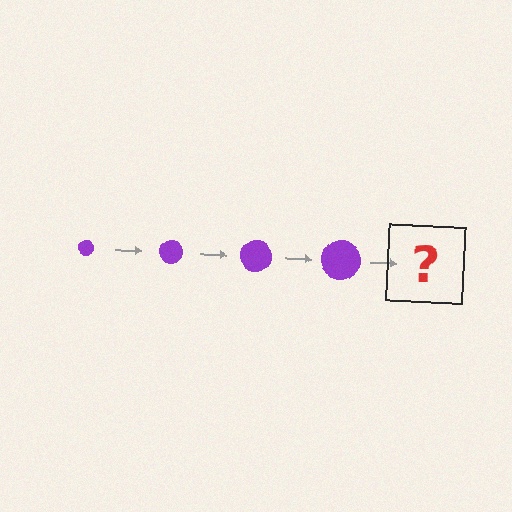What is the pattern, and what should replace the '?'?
The pattern is that the circle gets progressively larger each step. The '?' should be a purple circle, larger than the previous one.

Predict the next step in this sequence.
The next step is a purple circle, larger than the previous one.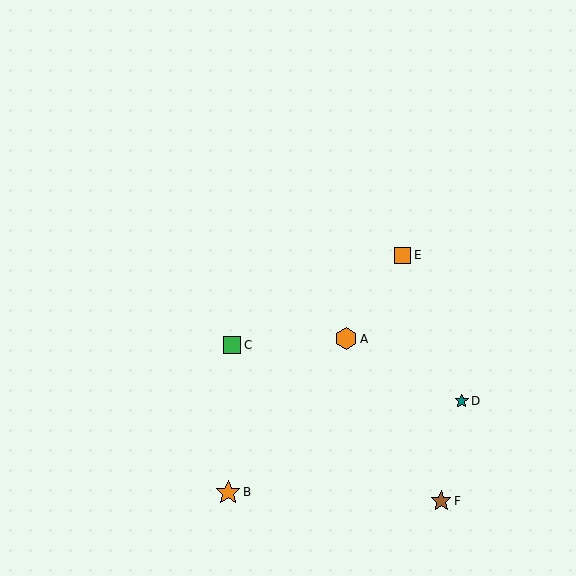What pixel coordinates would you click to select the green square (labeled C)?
Click at (232, 345) to select the green square C.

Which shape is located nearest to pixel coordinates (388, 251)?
The orange square (labeled E) at (403, 255) is nearest to that location.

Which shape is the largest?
The orange star (labeled B) is the largest.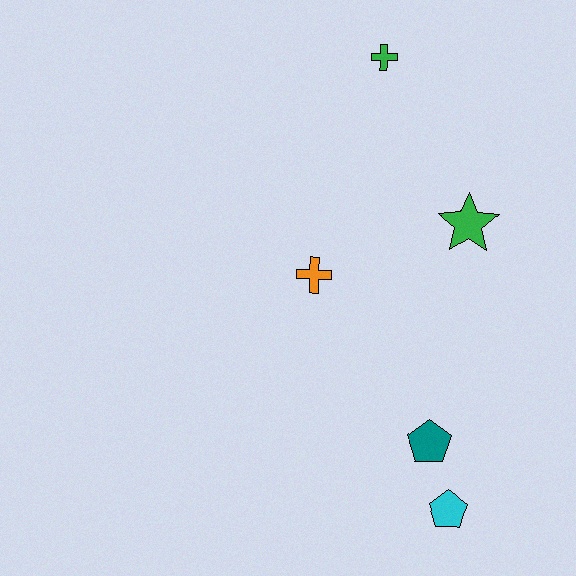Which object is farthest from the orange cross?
The cyan pentagon is farthest from the orange cross.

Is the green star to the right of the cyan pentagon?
Yes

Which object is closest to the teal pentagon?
The cyan pentagon is closest to the teal pentagon.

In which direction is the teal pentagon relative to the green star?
The teal pentagon is below the green star.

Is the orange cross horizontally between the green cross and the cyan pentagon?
No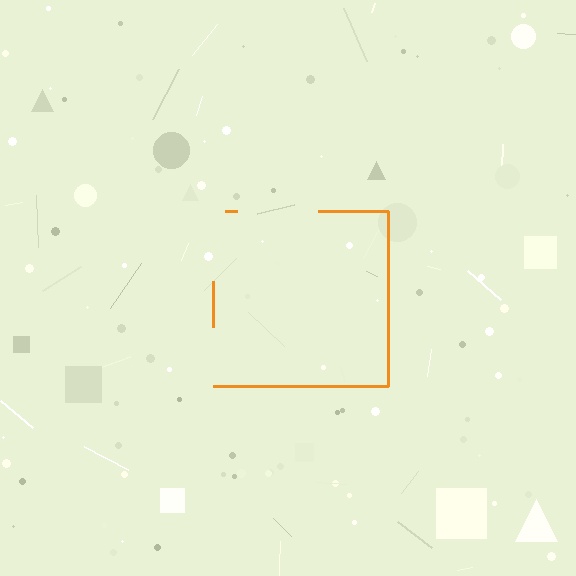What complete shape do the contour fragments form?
The contour fragments form a square.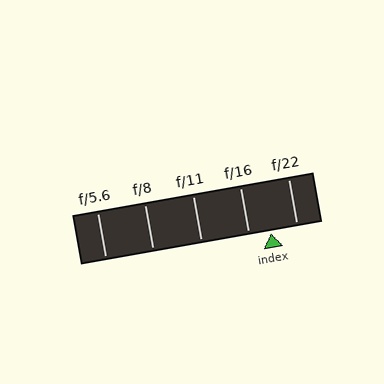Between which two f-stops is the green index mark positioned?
The index mark is between f/16 and f/22.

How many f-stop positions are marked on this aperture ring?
There are 5 f-stop positions marked.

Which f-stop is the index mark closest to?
The index mark is closest to f/16.